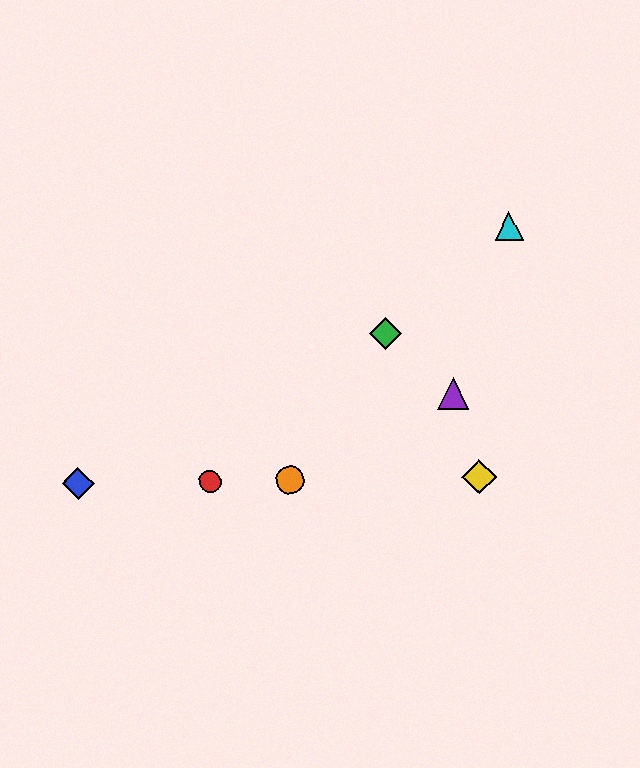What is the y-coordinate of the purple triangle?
The purple triangle is at y≈393.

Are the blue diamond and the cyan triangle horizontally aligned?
No, the blue diamond is at y≈483 and the cyan triangle is at y≈226.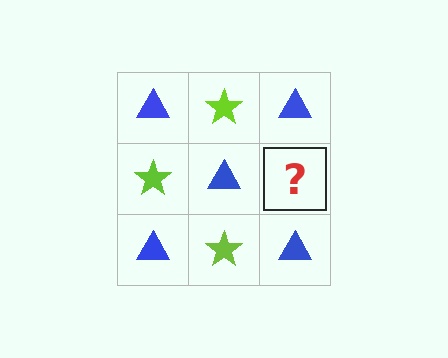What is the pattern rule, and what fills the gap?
The rule is that it alternates blue triangle and lime star in a checkerboard pattern. The gap should be filled with a lime star.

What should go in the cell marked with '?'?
The missing cell should contain a lime star.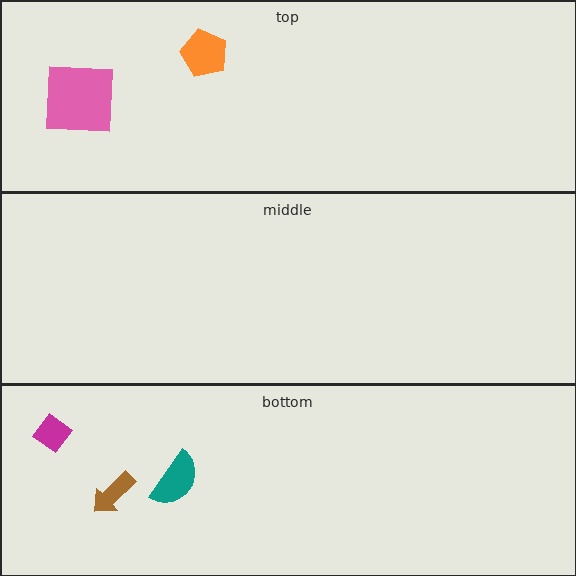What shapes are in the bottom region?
The magenta diamond, the teal semicircle, the brown arrow.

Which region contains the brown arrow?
The bottom region.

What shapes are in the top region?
The pink square, the orange pentagon.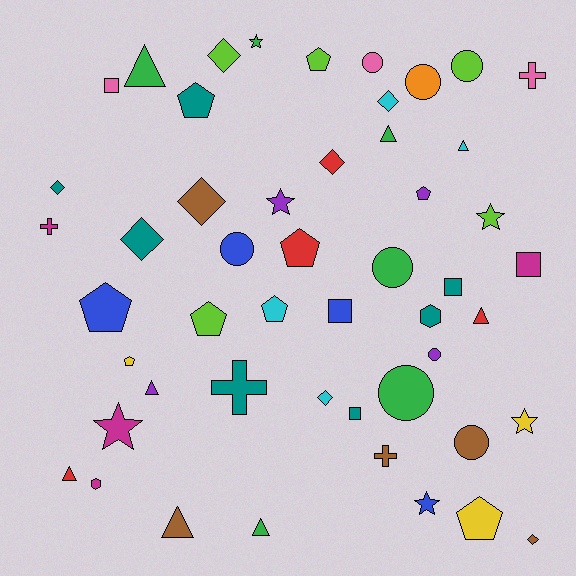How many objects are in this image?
There are 50 objects.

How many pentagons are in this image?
There are 9 pentagons.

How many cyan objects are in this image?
There are 4 cyan objects.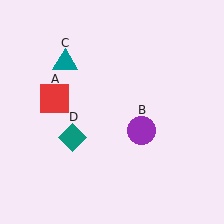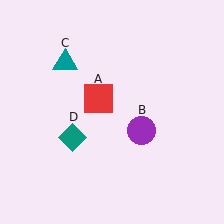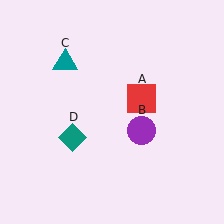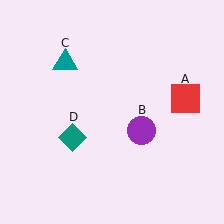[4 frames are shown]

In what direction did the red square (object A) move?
The red square (object A) moved right.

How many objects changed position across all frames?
1 object changed position: red square (object A).